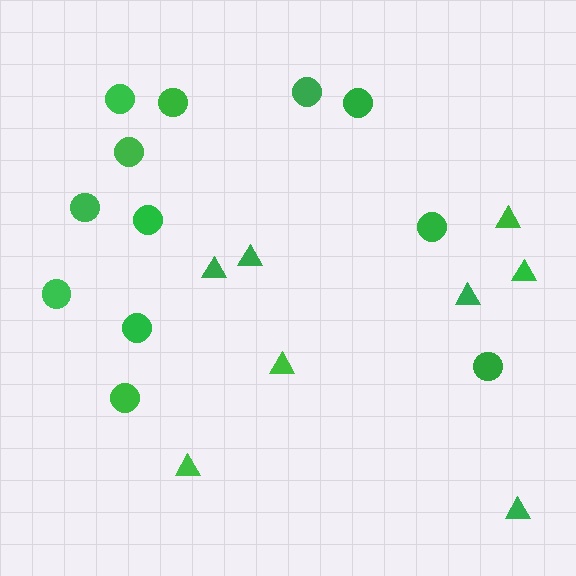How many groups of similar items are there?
There are 2 groups: one group of circles (12) and one group of triangles (8).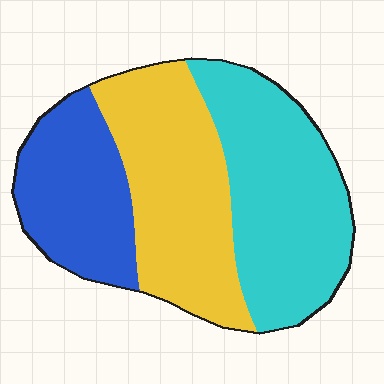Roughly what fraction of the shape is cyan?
Cyan takes up about three eighths (3/8) of the shape.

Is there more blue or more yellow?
Yellow.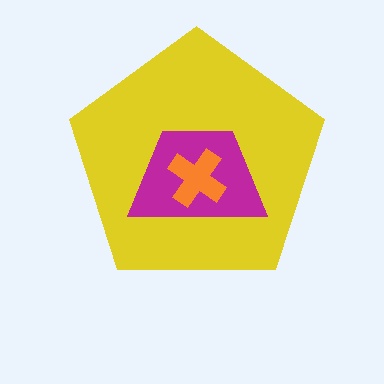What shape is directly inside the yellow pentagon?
The magenta trapezoid.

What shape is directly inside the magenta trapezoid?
The orange cross.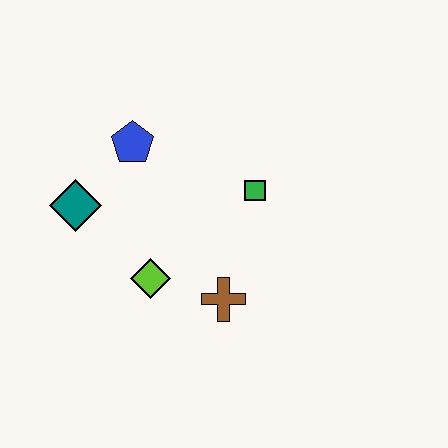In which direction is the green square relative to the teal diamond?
The green square is to the right of the teal diamond.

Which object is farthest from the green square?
The teal diamond is farthest from the green square.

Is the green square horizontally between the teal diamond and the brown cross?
No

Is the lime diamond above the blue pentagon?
No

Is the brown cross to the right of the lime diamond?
Yes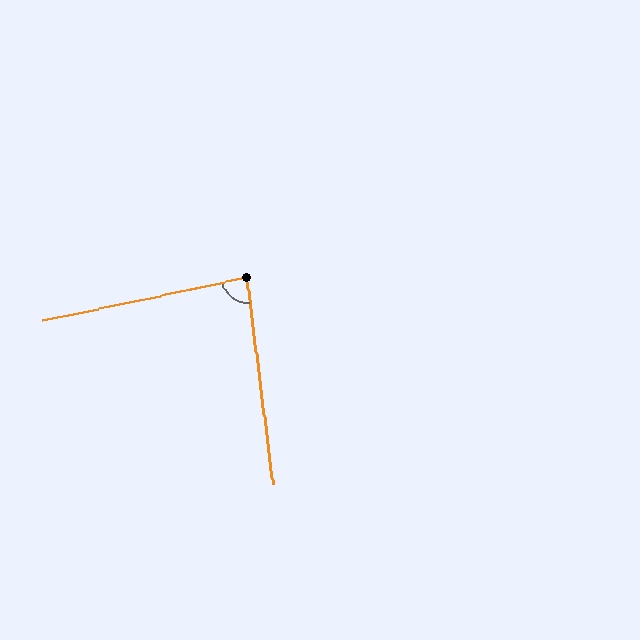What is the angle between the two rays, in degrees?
Approximately 85 degrees.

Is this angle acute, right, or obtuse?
It is approximately a right angle.